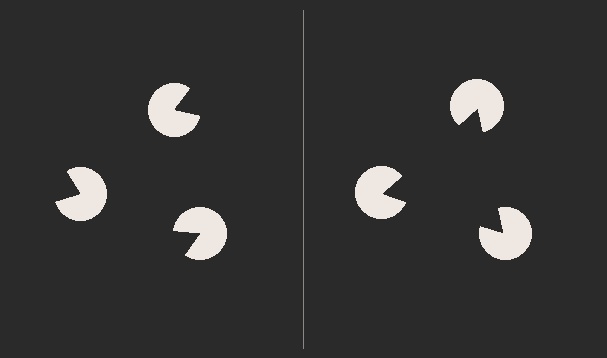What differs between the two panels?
The pac-man discs are positioned identically on both sides; only the wedge orientations differ. On the right they align to a triangle; on the left they are misaligned.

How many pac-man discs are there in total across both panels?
6 — 3 on each side.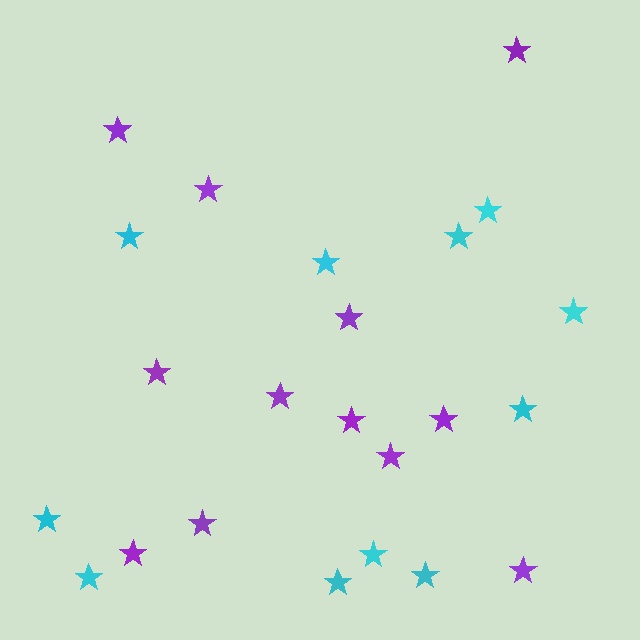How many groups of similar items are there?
There are 2 groups: one group of purple stars (12) and one group of cyan stars (11).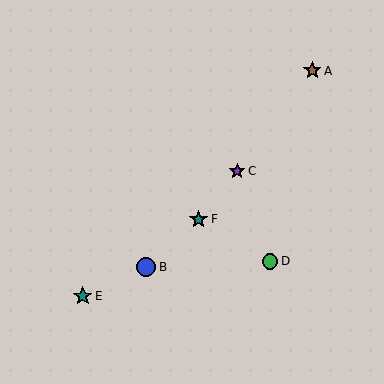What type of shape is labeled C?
Shape C is a purple star.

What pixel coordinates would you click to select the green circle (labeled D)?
Click at (270, 261) to select the green circle D.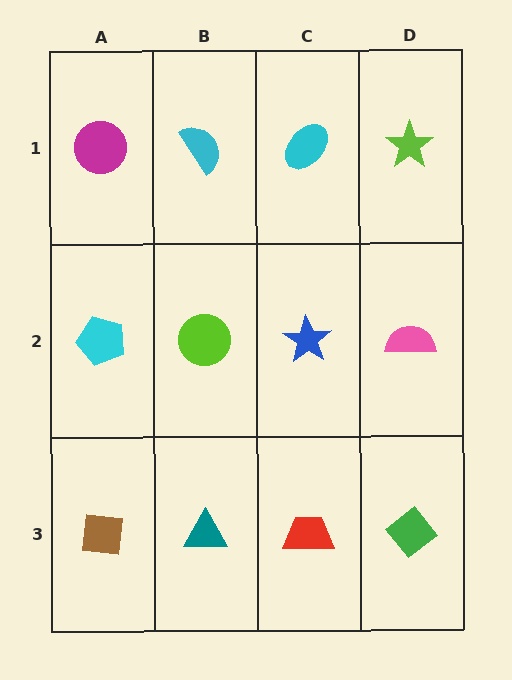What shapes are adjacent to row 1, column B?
A lime circle (row 2, column B), a magenta circle (row 1, column A), a cyan ellipse (row 1, column C).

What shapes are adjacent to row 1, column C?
A blue star (row 2, column C), a cyan semicircle (row 1, column B), a lime star (row 1, column D).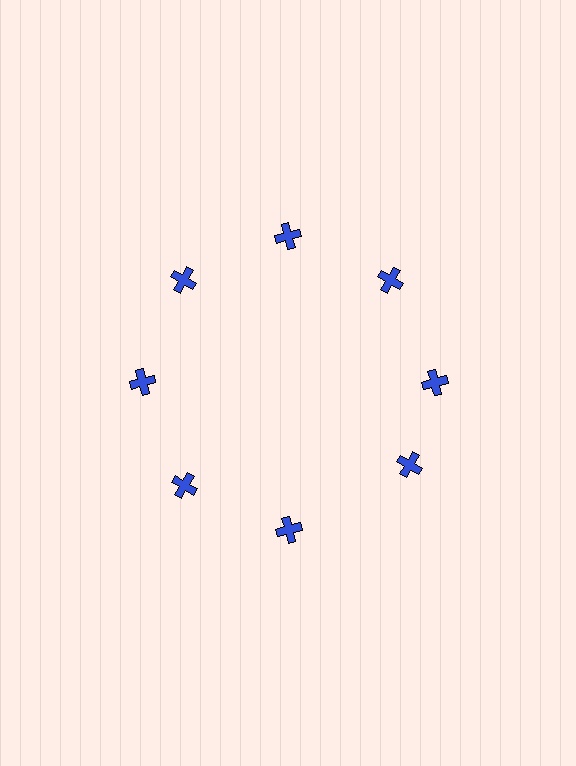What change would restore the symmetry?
The symmetry would be restored by rotating it back into even spacing with its neighbors so that all 8 crosses sit at equal angles and equal distance from the center.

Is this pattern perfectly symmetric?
No. The 8 blue crosses are arranged in a ring, but one element near the 4 o'clock position is rotated out of alignment along the ring, breaking the 8-fold rotational symmetry.